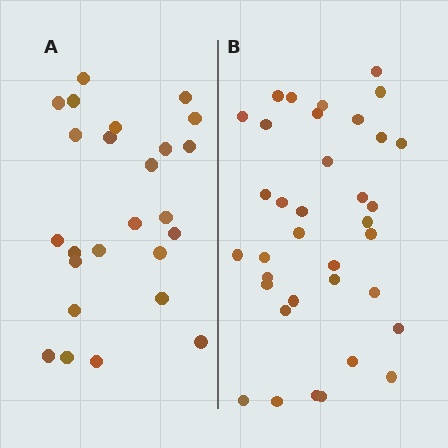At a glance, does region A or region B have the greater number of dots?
Region B (the right region) has more dots.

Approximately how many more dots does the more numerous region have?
Region B has roughly 12 or so more dots than region A.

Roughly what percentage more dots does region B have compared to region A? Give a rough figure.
About 45% more.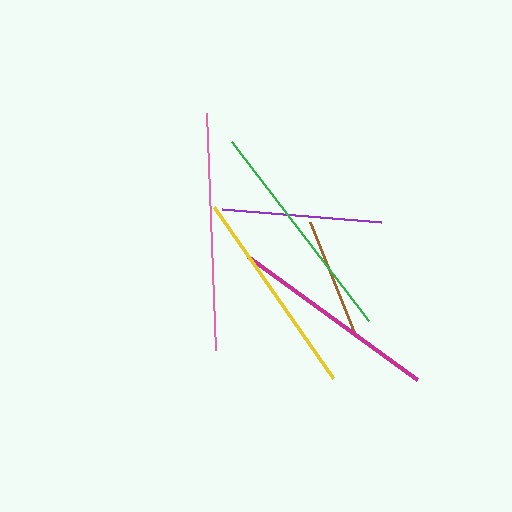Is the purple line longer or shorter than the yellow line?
The yellow line is longer than the purple line.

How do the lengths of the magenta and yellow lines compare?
The magenta and yellow lines are approximately the same length.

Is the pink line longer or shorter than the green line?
The pink line is longer than the green line.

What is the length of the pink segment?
The pink segment is approximately 237 pixels long.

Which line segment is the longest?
The pink line is the longest at approximately 237 pixels.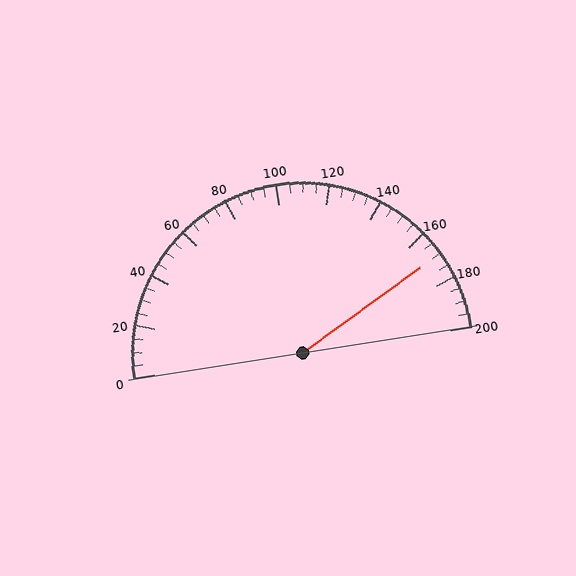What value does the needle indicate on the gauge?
The needle indicates approximately 170.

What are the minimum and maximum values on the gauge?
The gauge ranges from 0 to 200.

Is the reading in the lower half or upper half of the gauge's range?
The reading is in the upper half of the range (0 to 200).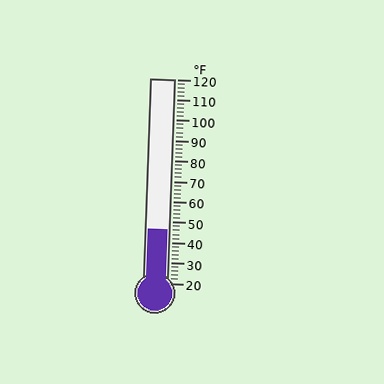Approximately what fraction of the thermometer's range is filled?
The thermometer is filled to approximately 25% of its range.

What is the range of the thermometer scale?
The thermometer scale ranges from 20°F to 120°F.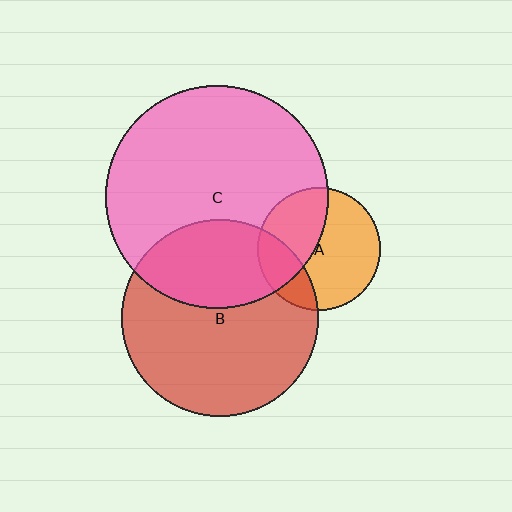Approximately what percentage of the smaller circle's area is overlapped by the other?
Approximately 25%.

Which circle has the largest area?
Circle C (pink).